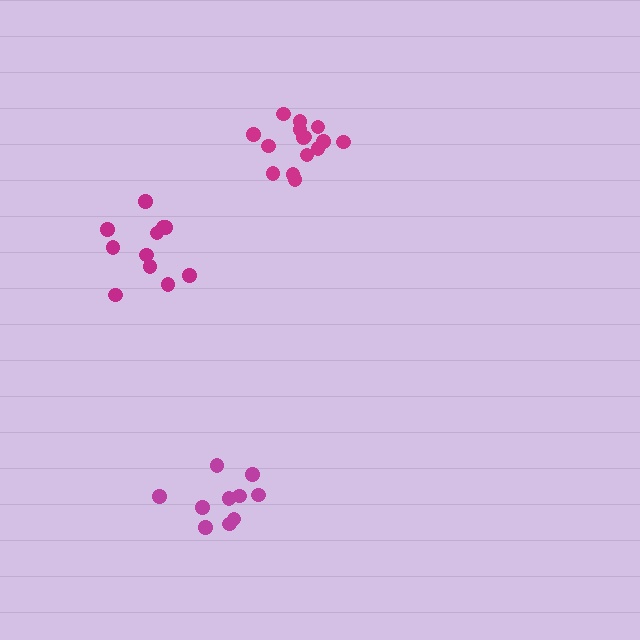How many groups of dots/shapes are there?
There are 3 groups.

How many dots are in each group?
Group 1: 11 dots, Group 2: 15 dots, Group 3: 10 dots (36 total).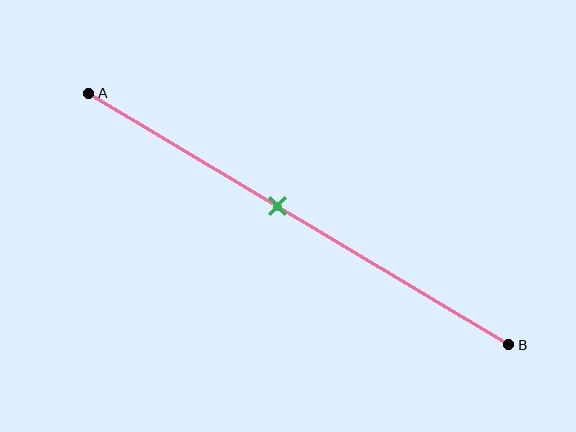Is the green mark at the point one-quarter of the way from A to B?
No, the mark is at about 45% from A, not at the 25% one-quarter point.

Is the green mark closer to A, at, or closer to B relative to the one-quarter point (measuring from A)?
The green mark is closer to point B than the one-quarter point of segment AB.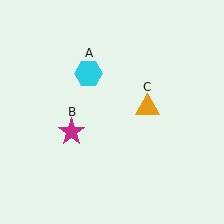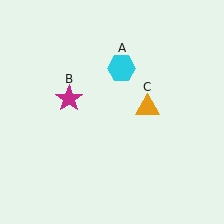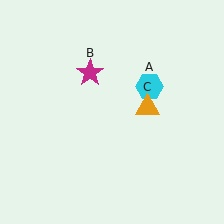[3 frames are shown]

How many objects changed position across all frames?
2 objects changed position: cyan hexagon (object A), magenta star (object B).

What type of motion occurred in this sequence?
The cyan hexagon (object A), magenta star (object B) rotated clockwise around the center of the scene.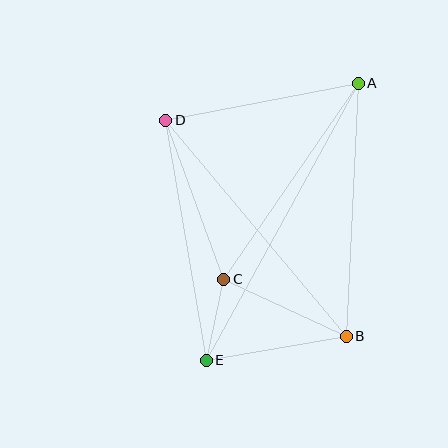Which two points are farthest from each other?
Points A and E are farthest from each other.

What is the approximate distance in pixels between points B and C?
The distance between B and C is approximately 135 pixels.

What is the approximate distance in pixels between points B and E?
The distance between B and E is approximately 142 pixels.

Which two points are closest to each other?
Points C and E are closest to each other.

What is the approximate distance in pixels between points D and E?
The distance between D and E is approximately 244 pixels.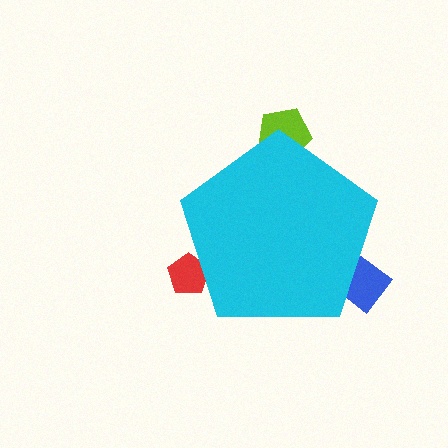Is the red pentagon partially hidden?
Yes, the red pentagon is partially hidden behind the cyan pentagon.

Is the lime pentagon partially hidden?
Yes, the lime pentagon is partially hidden behind the cyan pentagon.